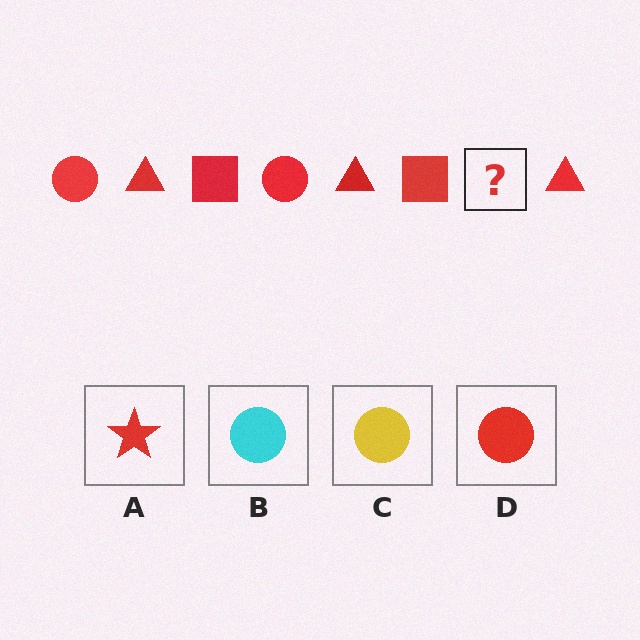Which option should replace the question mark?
Option D.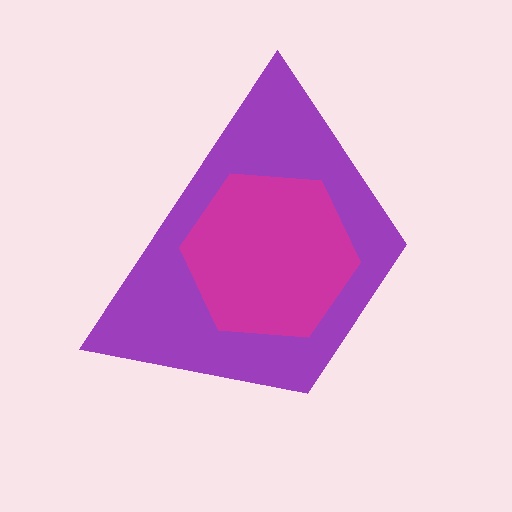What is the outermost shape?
The purple trapezoid.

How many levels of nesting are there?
2.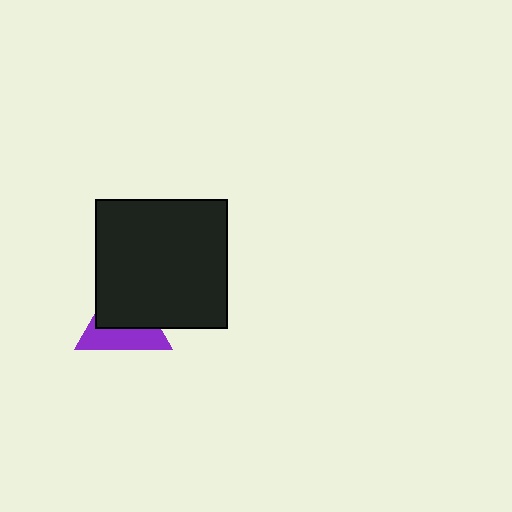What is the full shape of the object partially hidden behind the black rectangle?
The partially hidden object is a purple triangle.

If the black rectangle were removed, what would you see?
You would see the complete purple triangle.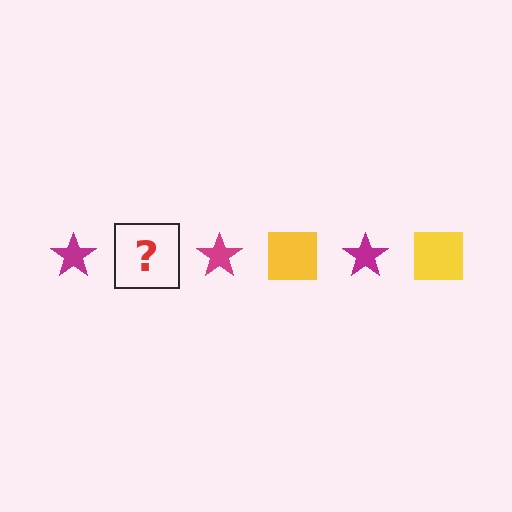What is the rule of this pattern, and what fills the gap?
The rule is that the pattern alternates between magenta star and yellow square. The gap should be filled with a yellow square.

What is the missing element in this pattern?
The missing element is a yellow square.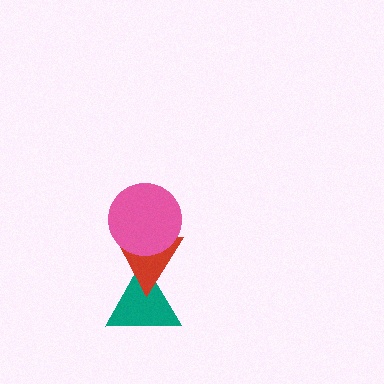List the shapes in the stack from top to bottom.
From top to bottom: the pink circle, the red triangle, the teal triangle.